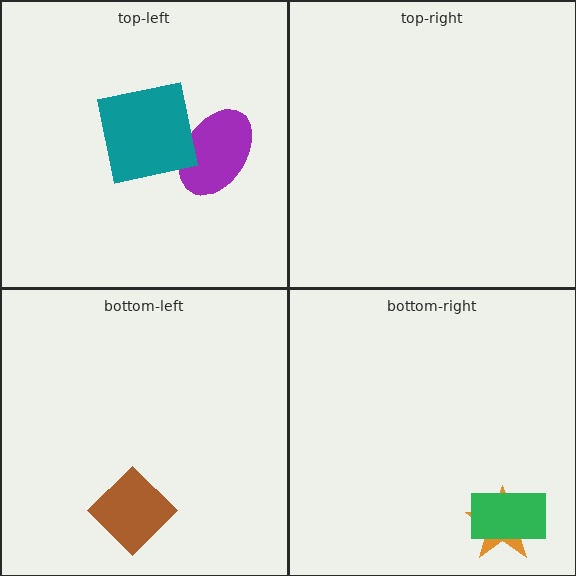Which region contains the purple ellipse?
The top-left region.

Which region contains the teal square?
The top-left region.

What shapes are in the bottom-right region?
The orange star, the green rectangle.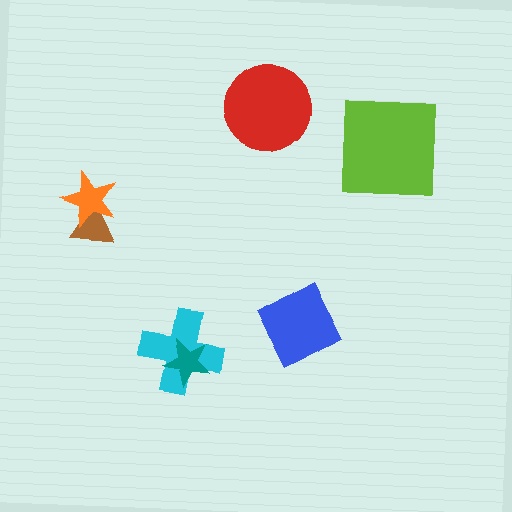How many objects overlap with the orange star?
1 object overlaps with the orange star.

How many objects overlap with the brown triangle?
1 object overlaps with the brown triangle.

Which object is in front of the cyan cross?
The teal star is in front of the cyan cross.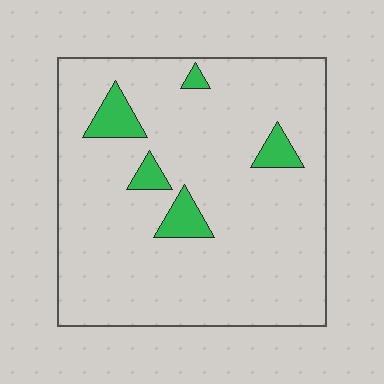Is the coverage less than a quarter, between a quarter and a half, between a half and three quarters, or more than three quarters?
Less than a quarter.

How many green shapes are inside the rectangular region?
5.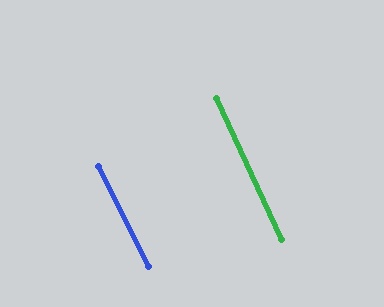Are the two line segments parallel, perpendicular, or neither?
Parallel — their directions differ by only 1.6°.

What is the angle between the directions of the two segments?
Approximately 2 degrees.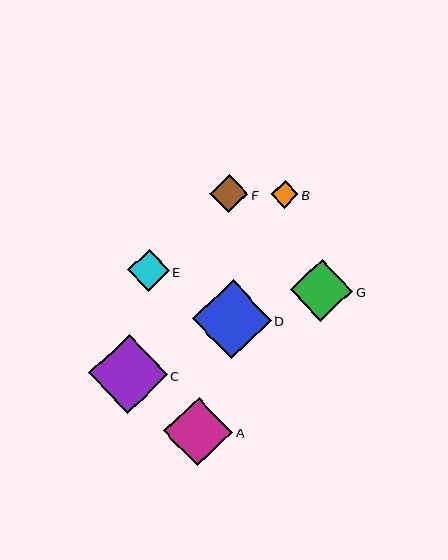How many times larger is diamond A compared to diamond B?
Diamond A is approximately 2.5 times the size of diamond B.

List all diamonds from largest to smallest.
From largest to smallest: C, D, A, G, E, F, B.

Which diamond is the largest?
Diamond C is the largest with a size of approximately 79 pixels.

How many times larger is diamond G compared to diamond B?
Diamond G is approximately 2.2 times the size of diamond B.